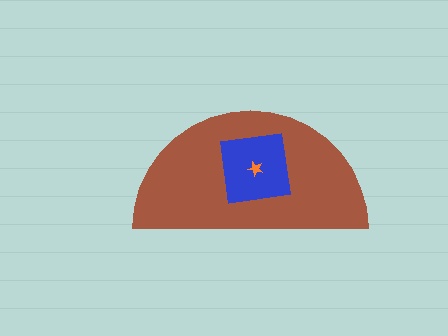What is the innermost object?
The orange star.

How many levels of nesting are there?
3.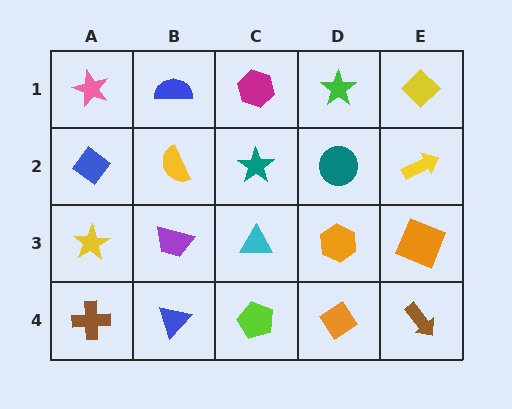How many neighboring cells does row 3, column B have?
4.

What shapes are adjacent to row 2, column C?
A magenta hexagon (row 1, column C), a cyan triangle (row 3, column C), a yellow semicircle (row 2, column B), a teal circle (row 2, column D).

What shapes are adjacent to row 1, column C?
A teal star (row 2, column C), a blue semicircle (row 1, column B), a green star (row 1, column D).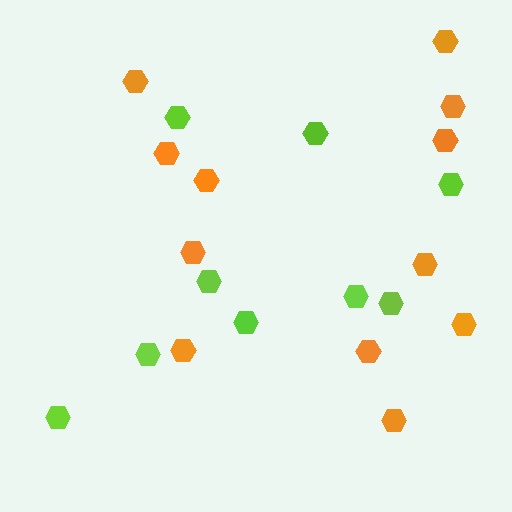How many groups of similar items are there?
There are 2 groups: one group of lime hexagons (9) and one group of orange hexagons (12).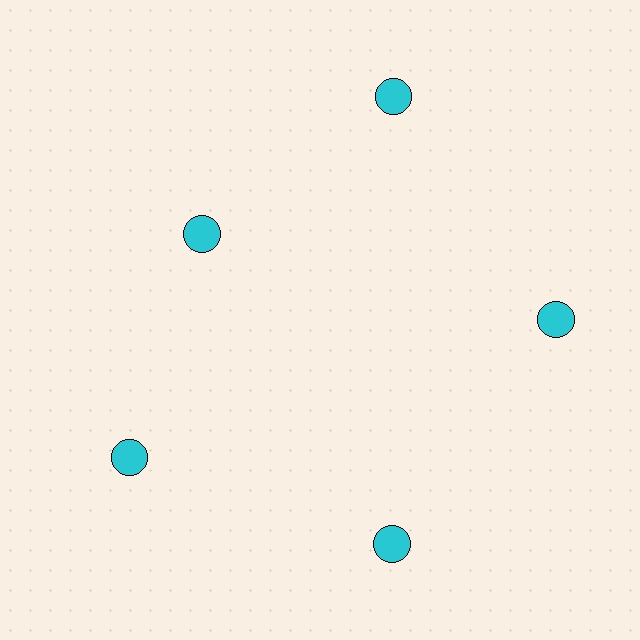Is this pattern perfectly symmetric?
No. The 5 cyan circles are arranged in a ring, but one element near the 10 o'clock position is pulled inward toward the center, breaking the 5-fold rotational symmetry.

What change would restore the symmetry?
The symmetry would be restored by moving it outward, back onto the ring so that all 5 circles sit at equal angles and equal distance from the center.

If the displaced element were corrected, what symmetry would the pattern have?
It would have 5-fold rotational symmetry — the pattern would map onto itself every 72 degrees.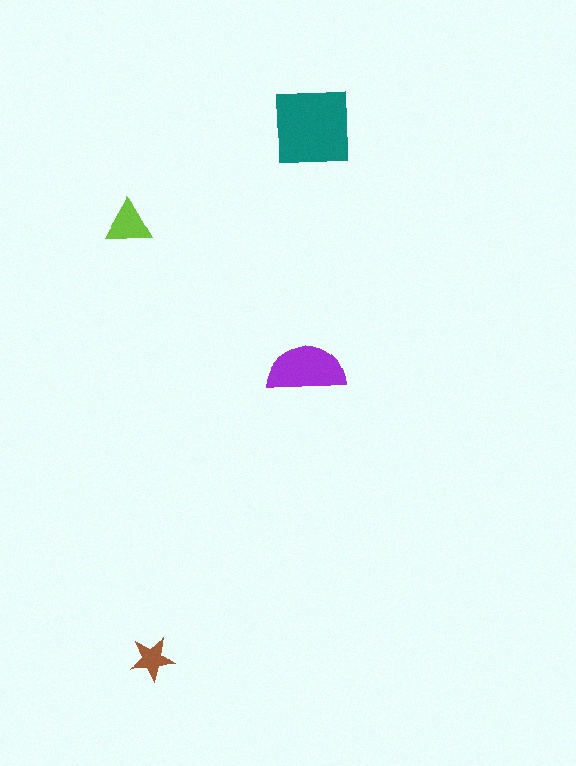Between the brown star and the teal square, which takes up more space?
The teal square.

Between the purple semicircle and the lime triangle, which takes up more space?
The purple semicircle.